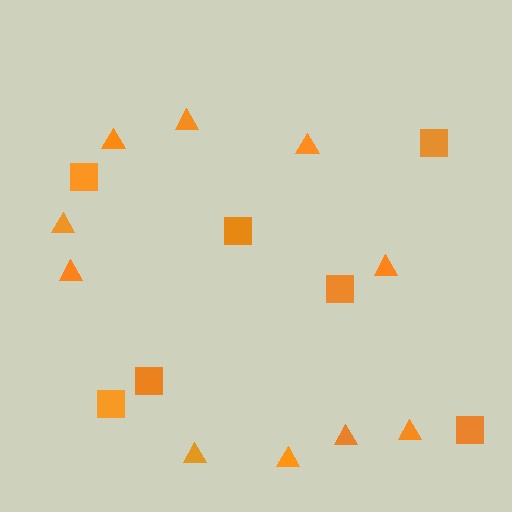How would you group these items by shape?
There are 2 groups: one group of squares (7) and one group of triangles (10).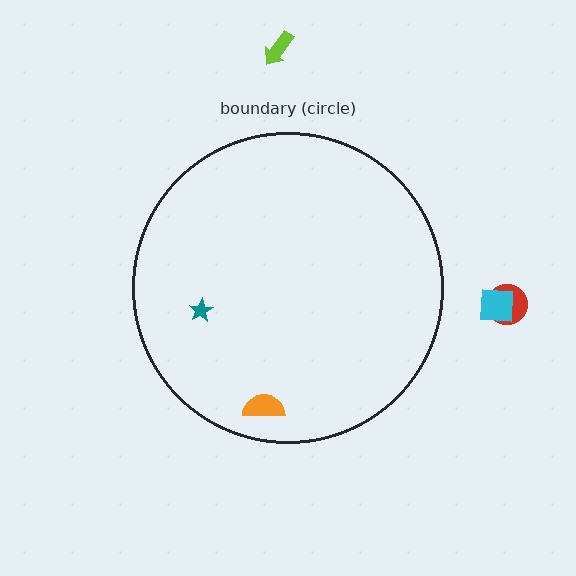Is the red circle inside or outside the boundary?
Outside.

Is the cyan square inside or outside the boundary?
Outside.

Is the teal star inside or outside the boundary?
Inside.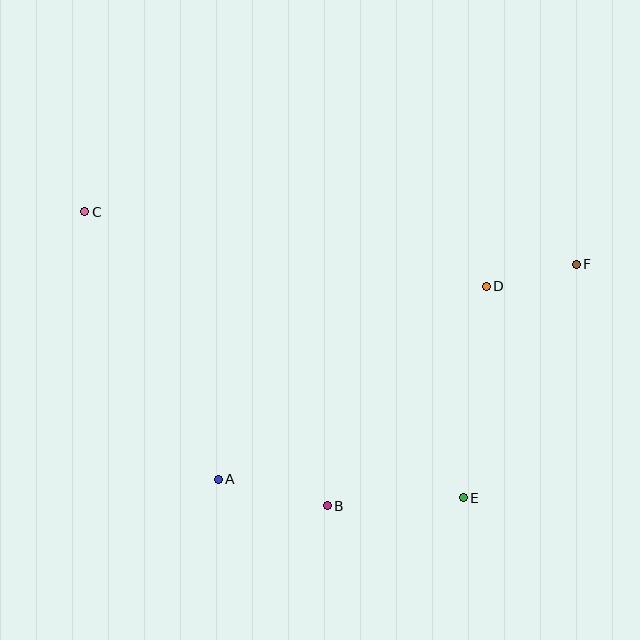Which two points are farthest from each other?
Points C and F are farthest from each other.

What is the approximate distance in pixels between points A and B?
The distance between A and B is approximately 112 pixels.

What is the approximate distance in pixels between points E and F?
The distance between E and F is approximately 259 pixels.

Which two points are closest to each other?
Points D and F are closest to each other.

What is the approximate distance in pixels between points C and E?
The distance between C and E is approximately 475 pixels.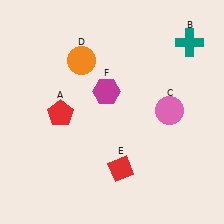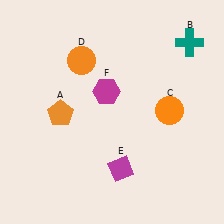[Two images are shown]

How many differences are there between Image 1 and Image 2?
There are 3 differences between the two images.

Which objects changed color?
A changed from red to orange. C changed from pink to orange. E changed from red to magenta.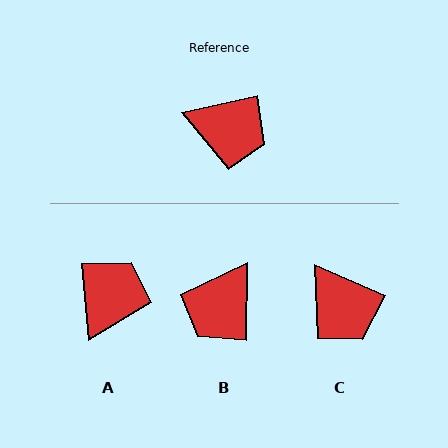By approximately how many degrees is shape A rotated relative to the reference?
Approximately 82 degrees counter-clockwise.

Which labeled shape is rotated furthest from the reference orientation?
B, about 103 degrees away.